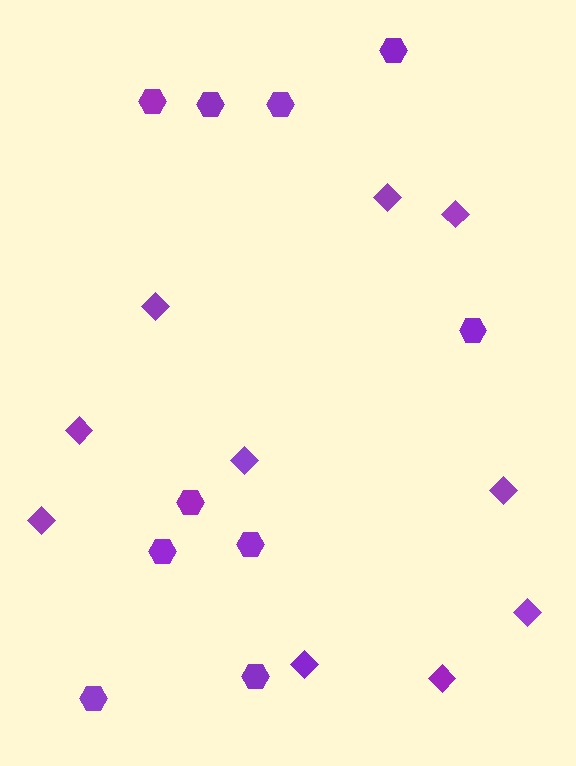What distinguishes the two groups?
There are 2 groups: one group of diamonds (10) and one group of hexagons (10).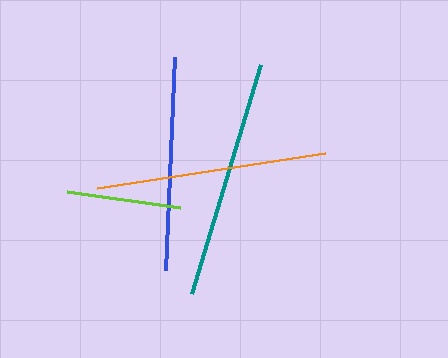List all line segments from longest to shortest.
From longest to shortest: teal, orange, blue, lime.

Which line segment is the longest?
The teal line is the longest at approximately 239 pixels.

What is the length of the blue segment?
The blue segment is approximately 213 pixels long.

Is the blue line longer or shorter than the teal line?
The teal line is longer than the blue line.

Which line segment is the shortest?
The lime line is the shortest at approximately 114 pixels.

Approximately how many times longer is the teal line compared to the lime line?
The teal line is approximately 2.1 times the length of the lime line.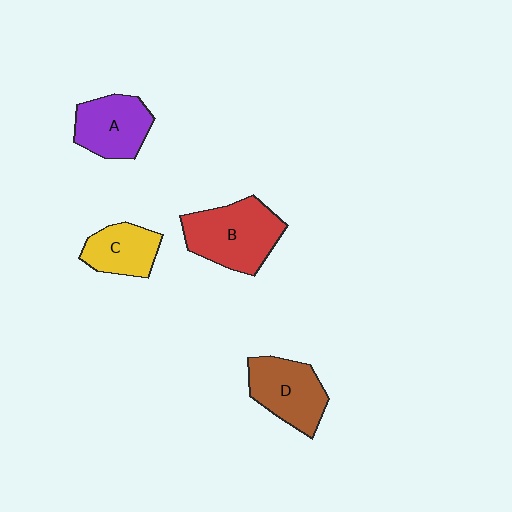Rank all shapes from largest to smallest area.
From largest to smallest: B (red), D (brown), A (purple), C (yellow).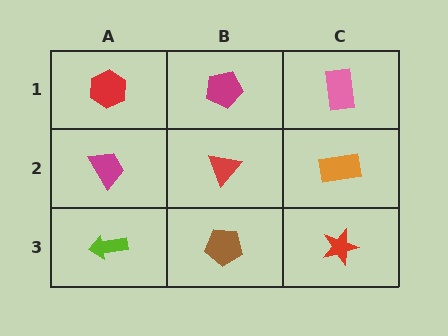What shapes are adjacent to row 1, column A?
A magenta trapezoid (row 2, column A), a magenta pentagon (row 1, column B).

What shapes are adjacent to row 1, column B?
A red triangle (row 2, column B), a red hexagon (row 1, column A), a pink rectangle (row 1, column C).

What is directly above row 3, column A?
A magenta trapezoid.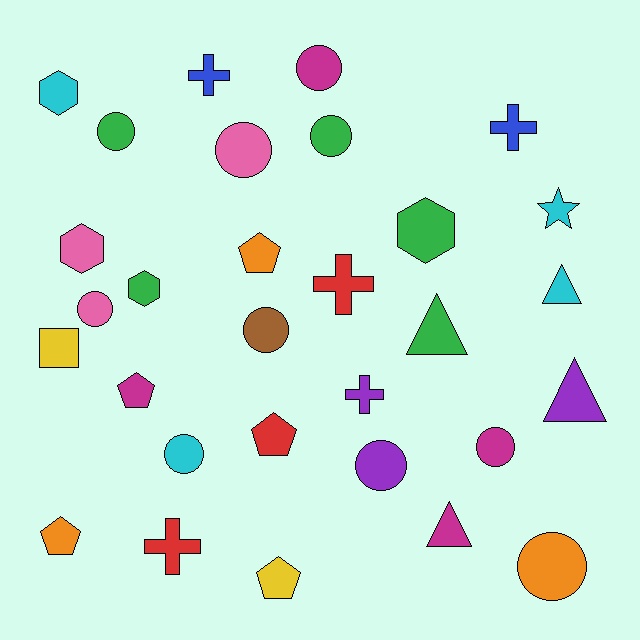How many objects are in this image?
There are 30 objects.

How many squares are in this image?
There is 1 square.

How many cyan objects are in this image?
There are 4 cyan objects.